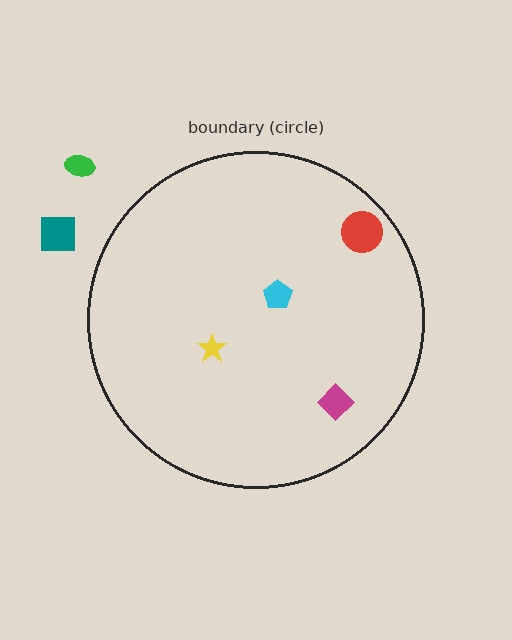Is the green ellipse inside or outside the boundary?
Outside.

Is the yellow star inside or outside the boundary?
Inside.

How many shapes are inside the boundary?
4 inside, 2 outside.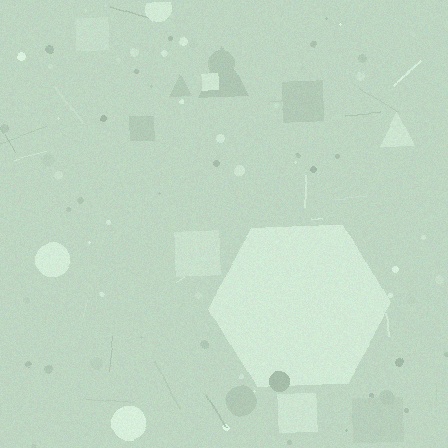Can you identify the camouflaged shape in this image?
The camouflaged shape is a hexagon.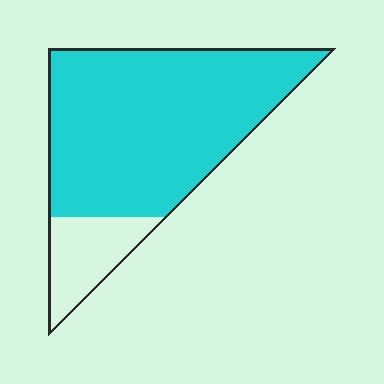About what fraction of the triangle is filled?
About five sixths (5/6).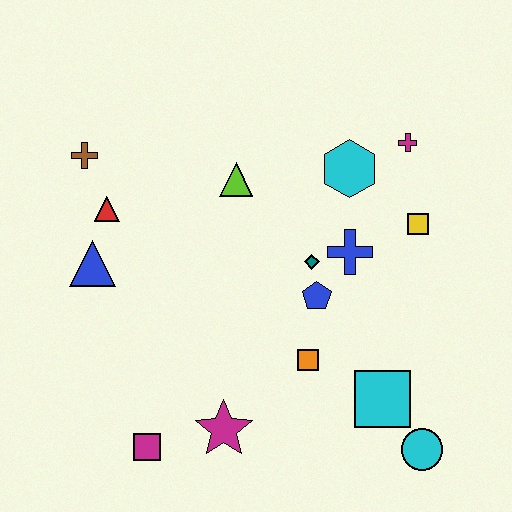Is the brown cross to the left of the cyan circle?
Yes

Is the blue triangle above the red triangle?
No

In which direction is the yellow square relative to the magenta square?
The yellow square is to the right of the magenta square.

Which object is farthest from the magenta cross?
The magenta square is farthest from the magenta cross.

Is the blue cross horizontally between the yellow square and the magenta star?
Yes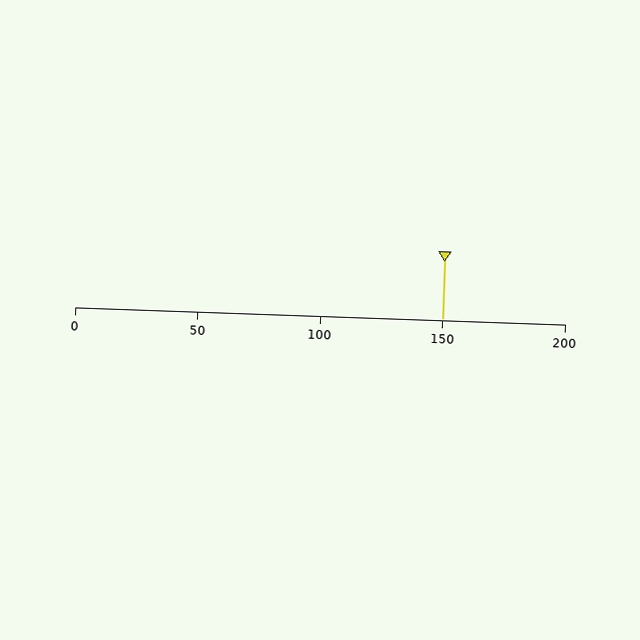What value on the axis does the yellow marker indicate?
The marker indicates approximately 150.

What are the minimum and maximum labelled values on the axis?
The axis runs from 0 to 200.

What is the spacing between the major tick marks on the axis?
The major ticks are spaced 50 apart.